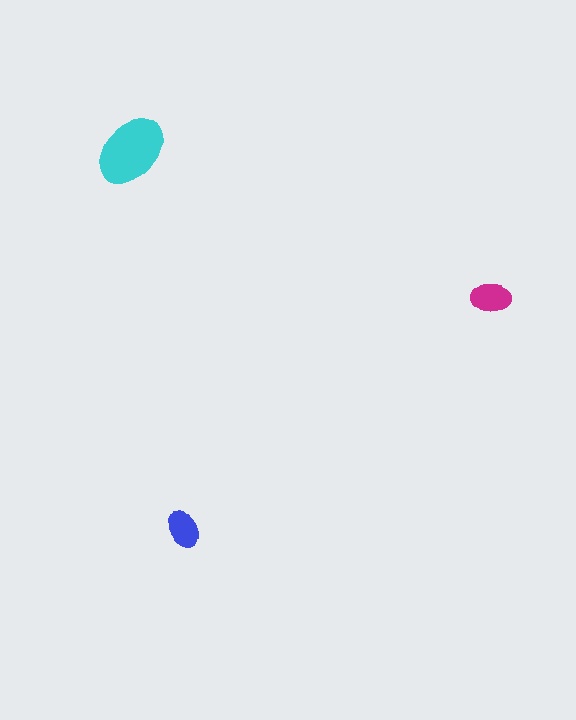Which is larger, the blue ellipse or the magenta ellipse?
The magenta one.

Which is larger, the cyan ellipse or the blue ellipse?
The cyan one.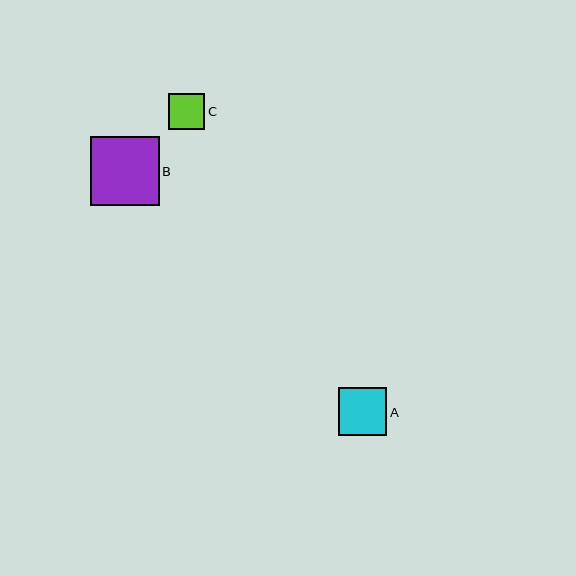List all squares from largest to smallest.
From largest to smallest: B, A, C.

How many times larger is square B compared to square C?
Square B is approximately 1.9 times the size of square C.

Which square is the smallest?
Square C is the smallest with a size of approximately 36 pixels.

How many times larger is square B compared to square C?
Square B is approximately 1.9 times the size of square C.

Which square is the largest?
Square B is the largest with a size of approximately 69 pixels.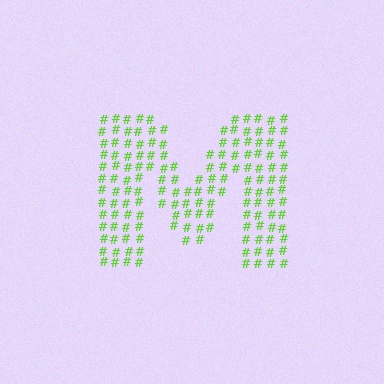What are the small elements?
The small elements are hash symbols.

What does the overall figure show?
The overall figure shows the letter M.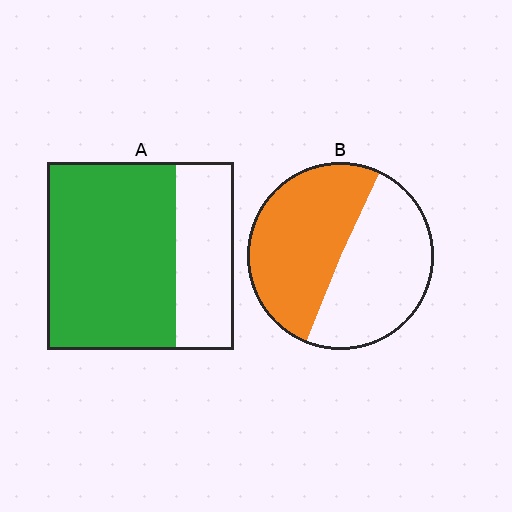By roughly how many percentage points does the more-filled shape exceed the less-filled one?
By roughly 20 percentage points (A over B).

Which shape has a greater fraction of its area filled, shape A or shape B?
Shape A.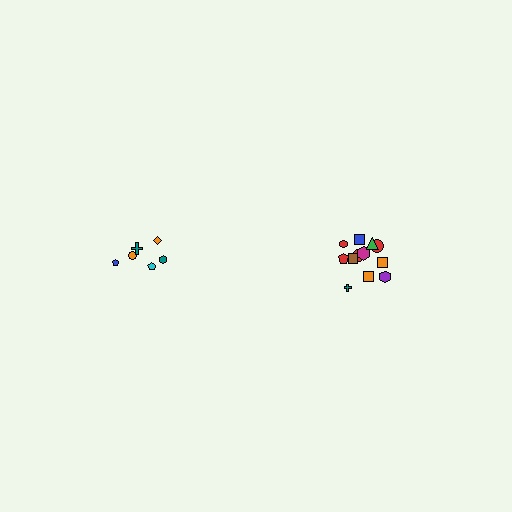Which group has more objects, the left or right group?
The right group.